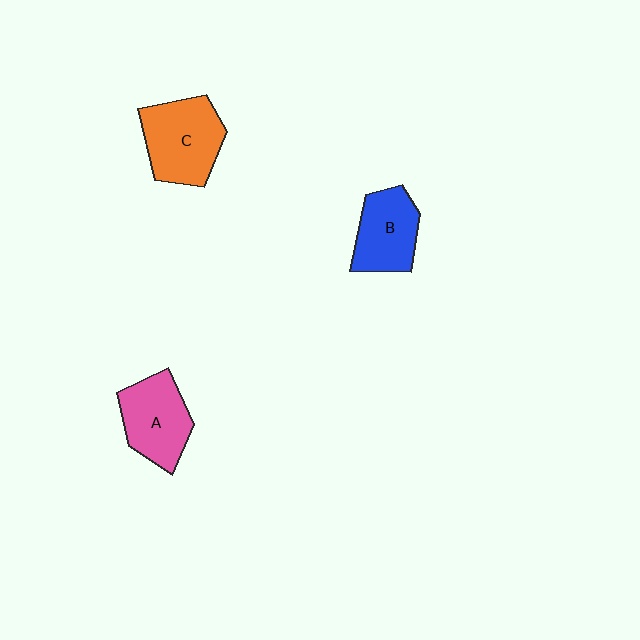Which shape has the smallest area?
Shape B (blue).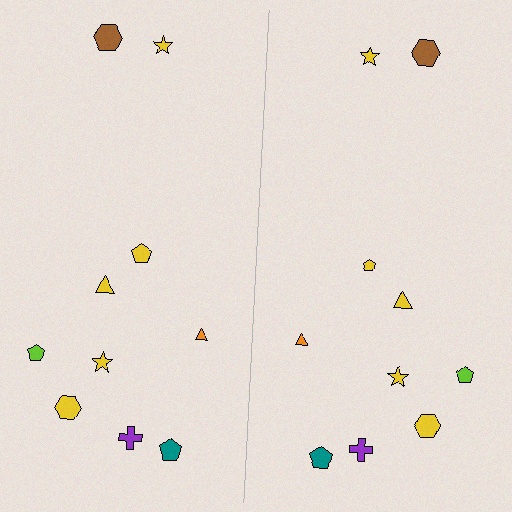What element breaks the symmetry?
The yellow pentagon on the right side has a different size than its mirror counterpart.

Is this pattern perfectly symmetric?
No, the pattern is not perfectly symmetric. The yellow pentagon on the right side has a different size than its mirror counterpart.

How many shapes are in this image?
There are 20 shapes in this image.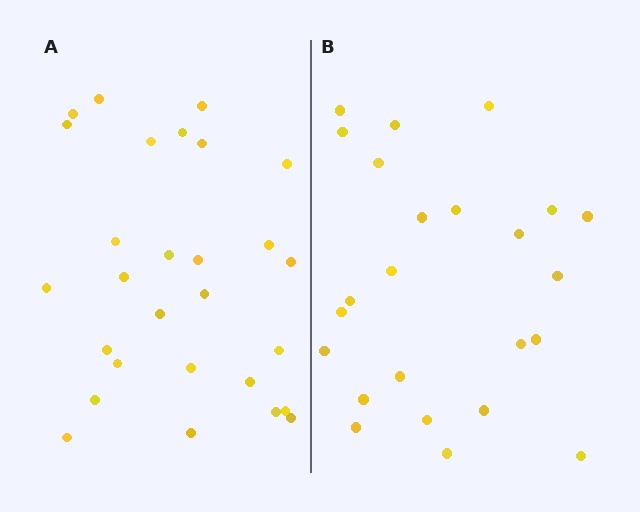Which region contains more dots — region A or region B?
Region A (the left region) has more dots.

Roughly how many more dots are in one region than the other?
Region A has about 4 more dots than region B.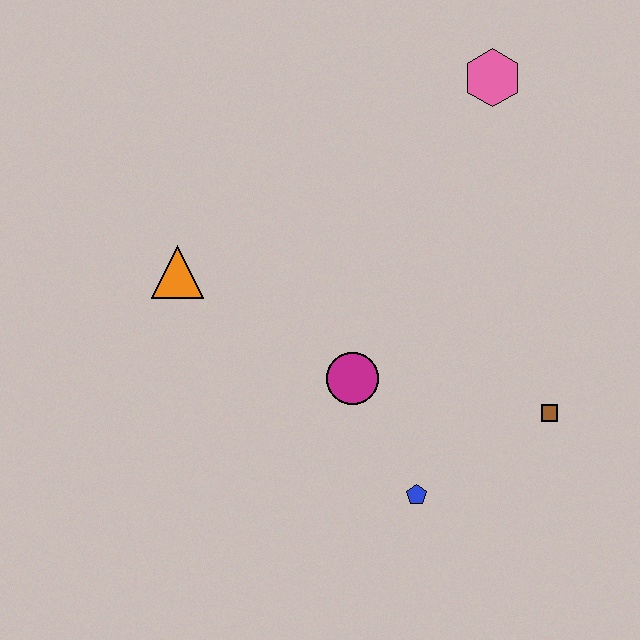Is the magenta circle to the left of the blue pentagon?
Yes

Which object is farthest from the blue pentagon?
The pink hexagon is farthest from the blue pentagon.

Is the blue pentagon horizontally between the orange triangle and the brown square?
Yes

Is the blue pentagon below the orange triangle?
Yes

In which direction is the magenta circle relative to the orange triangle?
The magenta circle is to the right of the orange triangle.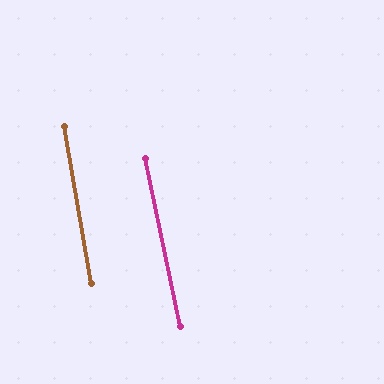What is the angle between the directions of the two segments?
Approximately 2 degrees.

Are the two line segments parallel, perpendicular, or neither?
Parallel — their directions differ by only 1.9°.